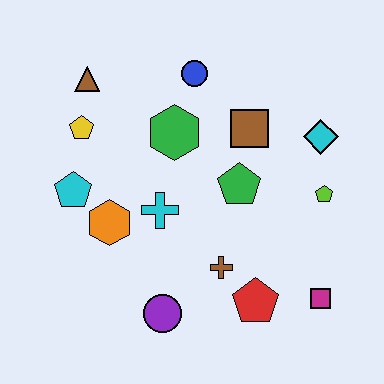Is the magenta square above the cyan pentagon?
No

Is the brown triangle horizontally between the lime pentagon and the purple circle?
No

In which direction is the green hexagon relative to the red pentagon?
The green hexagon is above the red pentagon.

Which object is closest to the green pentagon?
The brown square is closest to the green pentagon.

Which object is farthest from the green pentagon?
The brown triangle is farthest from the green pentagon.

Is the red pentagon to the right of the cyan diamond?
No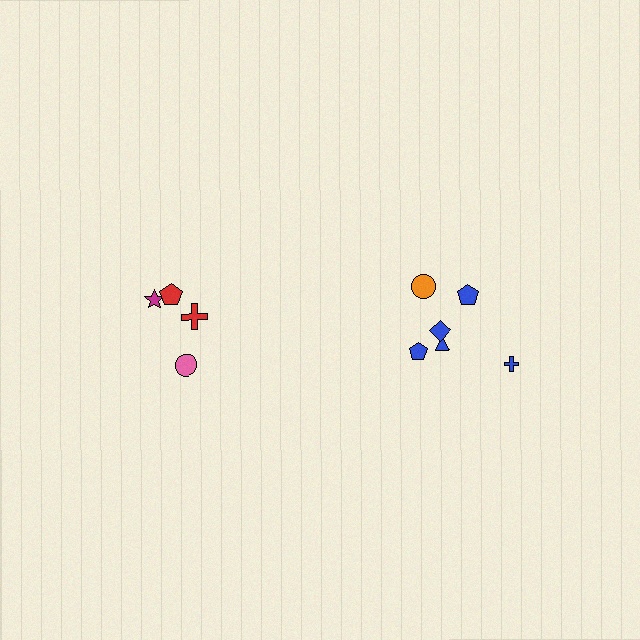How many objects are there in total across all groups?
There are 10 objects.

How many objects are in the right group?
There are 6 objects.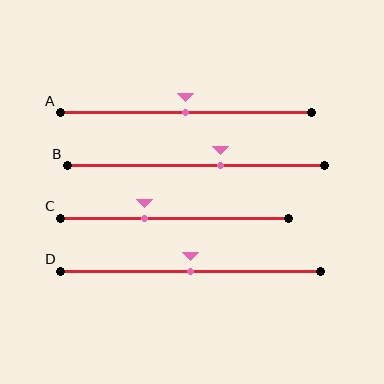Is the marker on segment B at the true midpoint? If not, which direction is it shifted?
No, the marker on segment B is shifted to the right by about 10% of the segment length.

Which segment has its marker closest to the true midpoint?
Segment A has its marker closest to the true midpoint.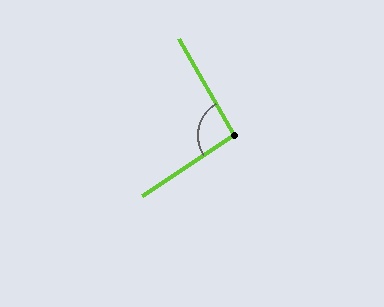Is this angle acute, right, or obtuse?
It is approximately a right angle.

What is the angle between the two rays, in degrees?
Approximately 93 degrees.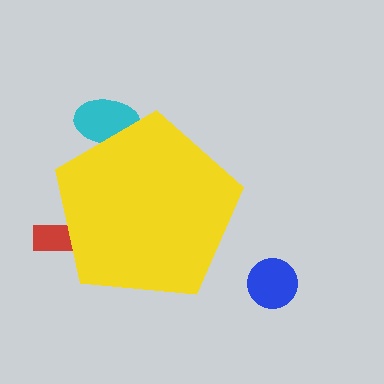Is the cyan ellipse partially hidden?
Yes, the cyan ellipse is partially hidden behind the yellow pentagon.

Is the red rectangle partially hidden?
Yes, the red rectangle is partially hidden behind the yellow pentagon.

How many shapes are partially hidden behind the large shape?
2 shapes are partially hidden.